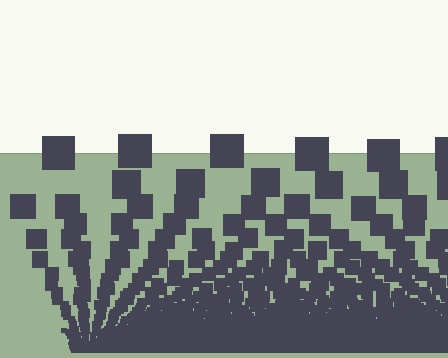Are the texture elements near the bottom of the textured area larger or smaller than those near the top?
Smaller. The gradient is inverted — elements near the bottom are smaller and denser.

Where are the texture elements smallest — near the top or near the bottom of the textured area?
Near the bottom.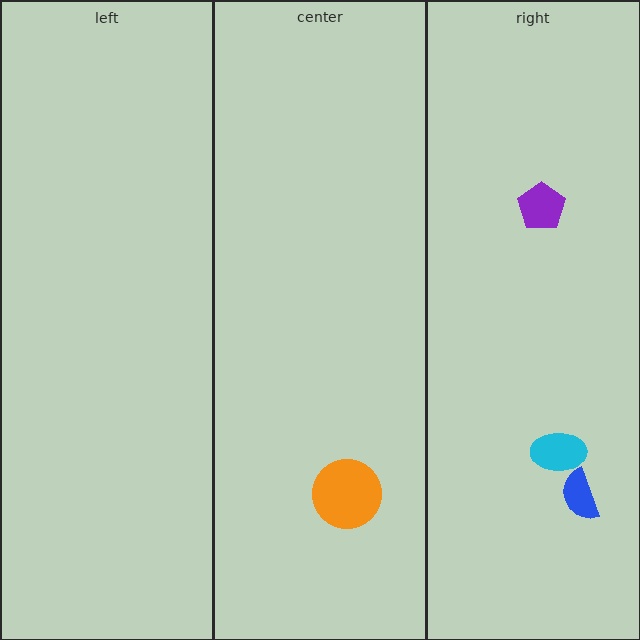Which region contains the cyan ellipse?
The right region.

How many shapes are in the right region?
3.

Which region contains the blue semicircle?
The right region.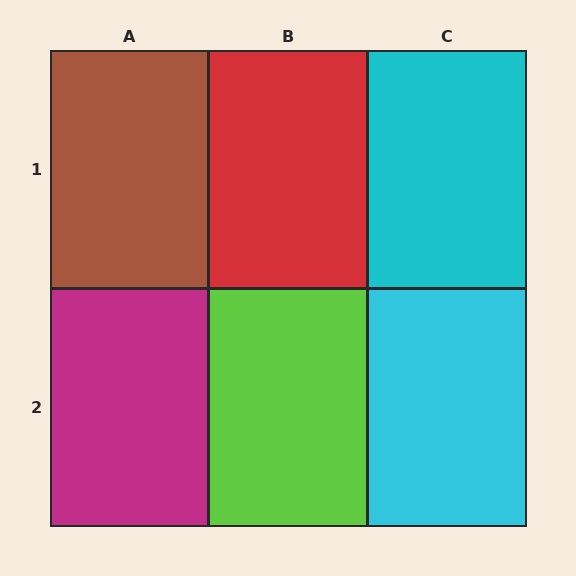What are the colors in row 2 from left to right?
Magenta, lime, cyan.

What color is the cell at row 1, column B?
Red.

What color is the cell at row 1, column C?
Cyan.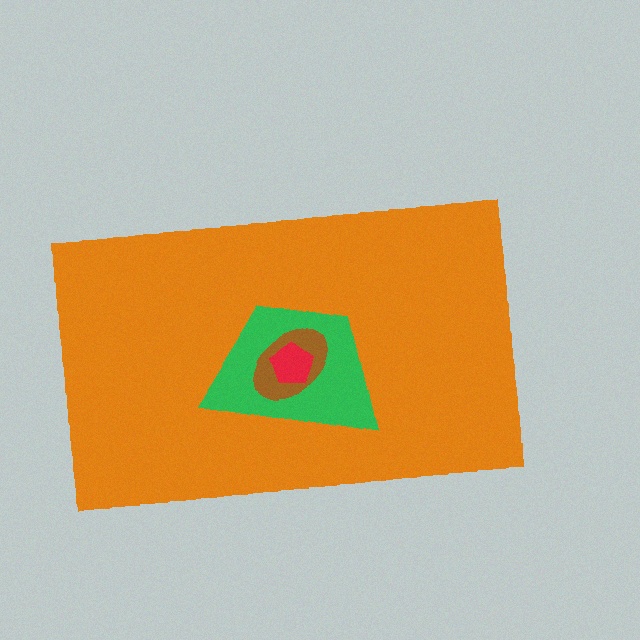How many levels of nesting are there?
4.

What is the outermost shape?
The orange rectangle.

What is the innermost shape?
The red pentagon.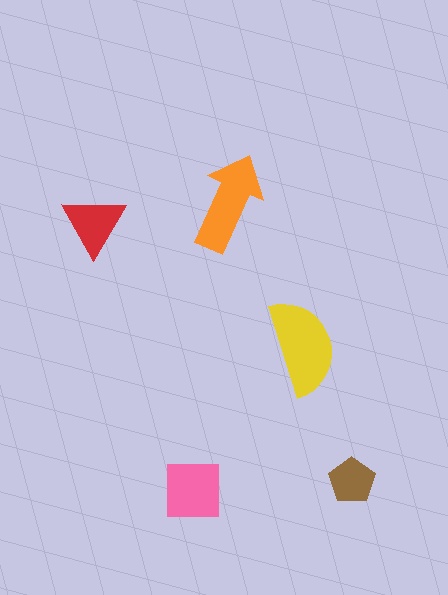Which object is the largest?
The yellow semicircle.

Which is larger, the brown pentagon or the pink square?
The pink square.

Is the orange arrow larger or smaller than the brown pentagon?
Larger.